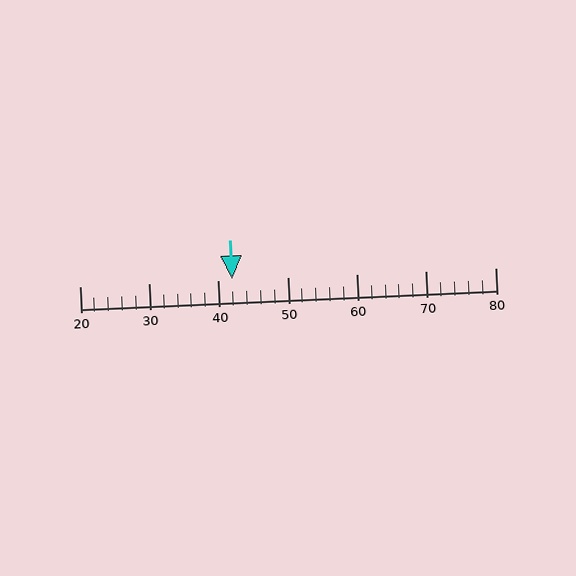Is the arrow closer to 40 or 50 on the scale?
The arrow is closer to 40.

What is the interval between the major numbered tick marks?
The major tick marks are spaced 10 units apart.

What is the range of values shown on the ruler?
The ruler shows values from 20 to 80.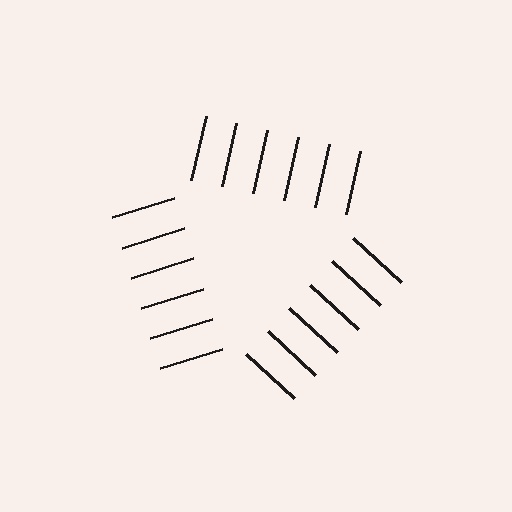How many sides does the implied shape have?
3 sides — the line-ends trace a triangle.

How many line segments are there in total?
18 — 6 along each of the 3 edges.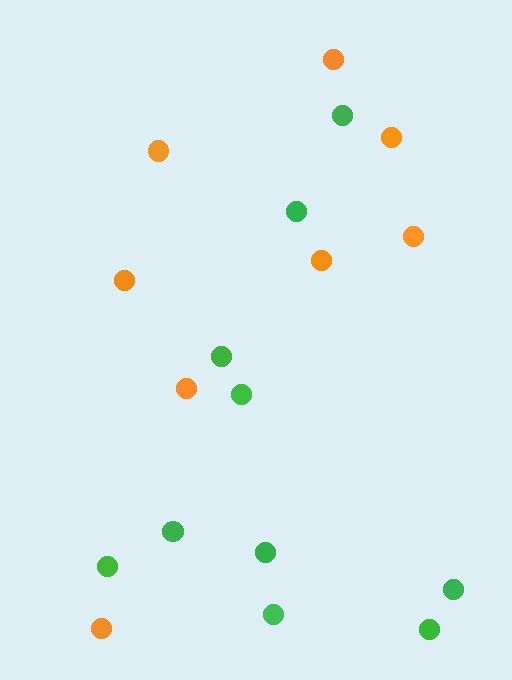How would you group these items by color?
There are 2 groups: one group of green circles (10) and one group of orange circles (8).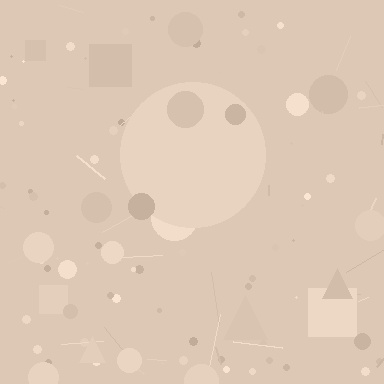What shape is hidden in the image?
A circle is hidden in the image.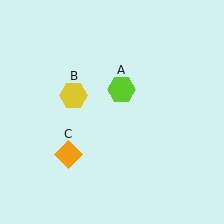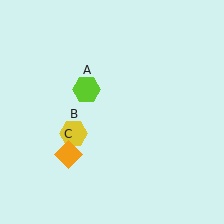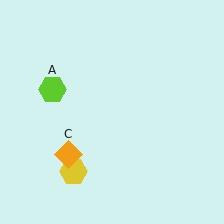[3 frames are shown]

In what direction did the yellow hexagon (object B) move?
The yellow hexagon (object B) moved down.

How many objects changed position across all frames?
2 objects changed position: lime hexagon (object A), yellow hexagon (object B).